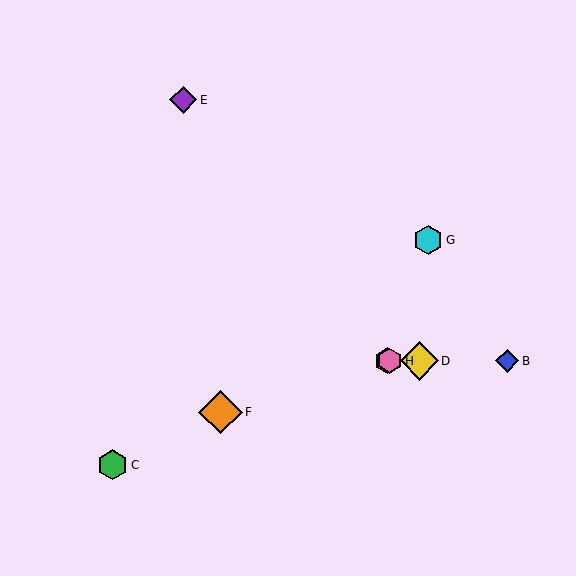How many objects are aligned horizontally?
4 objects (A, B, D, H) are aligned horizontally.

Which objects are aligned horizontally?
Objects A, B, D, H are aligned horizontally.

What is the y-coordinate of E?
Object E is at y≈100.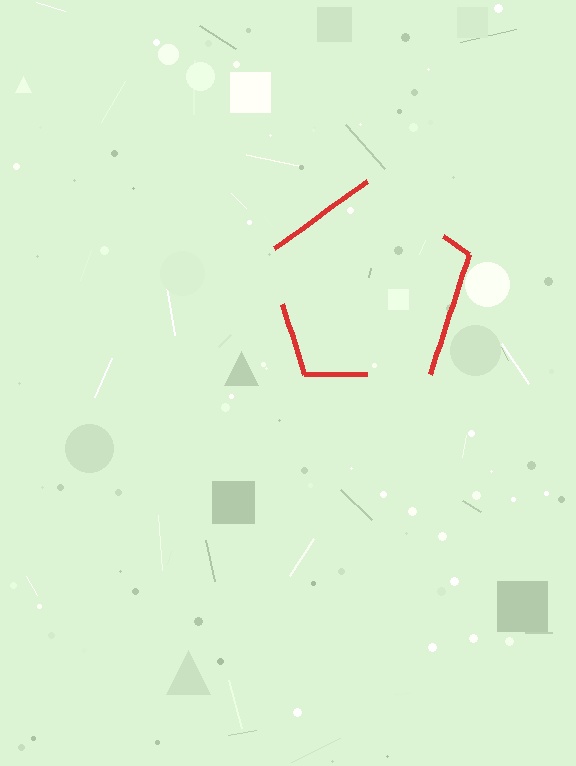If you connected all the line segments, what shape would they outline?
They would outline a pentagon.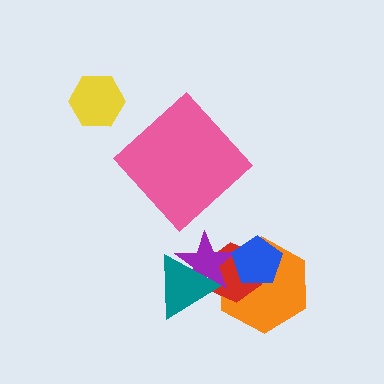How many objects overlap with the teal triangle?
2 objects overlap with the teal triangle.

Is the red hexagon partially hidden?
Yes, it is partially covered by another shape.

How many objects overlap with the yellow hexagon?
0 objects overlap with the yellow hexagon.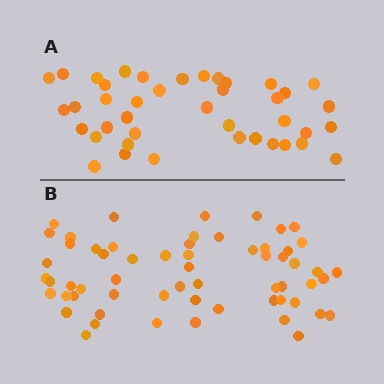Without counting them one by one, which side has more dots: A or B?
Region B (the bottom region) has more dots.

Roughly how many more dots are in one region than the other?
Region B has approximately 20 more dots than region A.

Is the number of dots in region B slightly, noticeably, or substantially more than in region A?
Region B has substantially more. The ratio is roughly 1.5 to 1.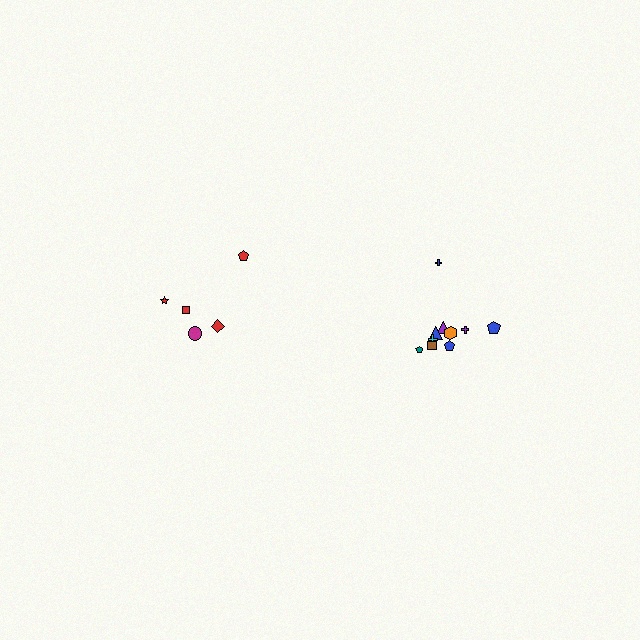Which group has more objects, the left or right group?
The right group.